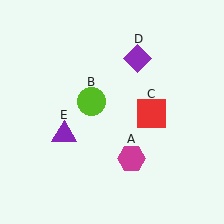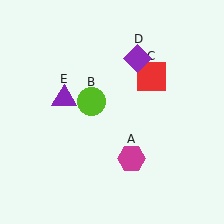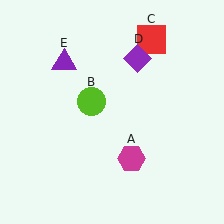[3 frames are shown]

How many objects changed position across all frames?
2 objects changed position: red square (object C), purple triangle (object E).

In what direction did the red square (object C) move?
The red square (object C) moved up.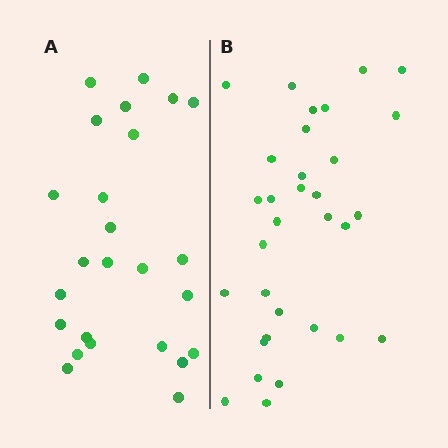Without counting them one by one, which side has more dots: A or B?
Region B (the right region) has more dots.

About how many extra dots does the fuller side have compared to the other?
Region B has roughly 8 or so more dots than region A.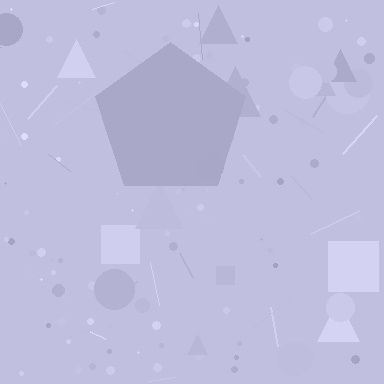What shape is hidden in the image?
A pentagon is hidden in the image.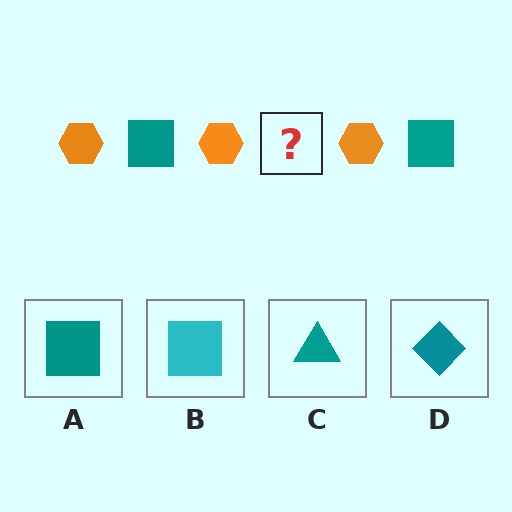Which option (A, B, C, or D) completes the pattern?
A.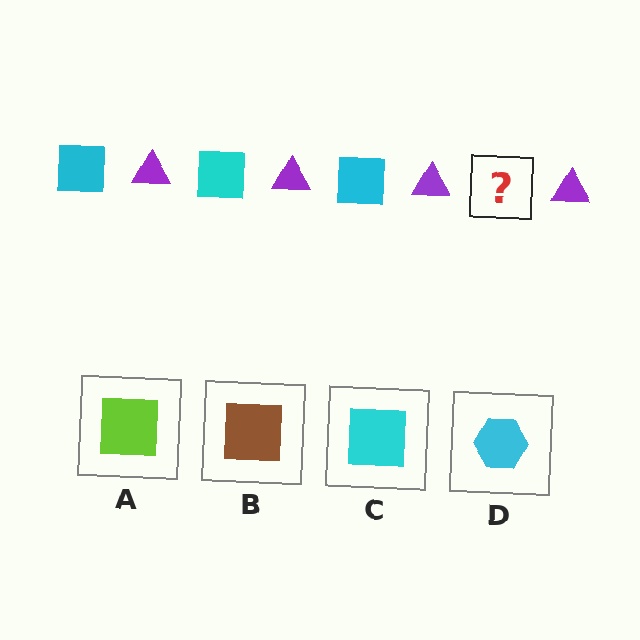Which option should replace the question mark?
Option C.